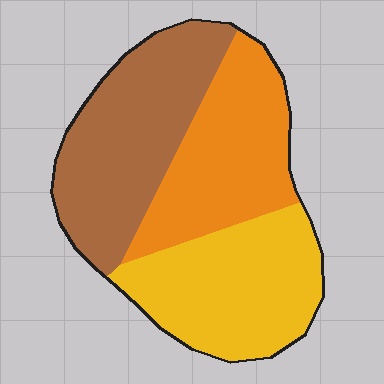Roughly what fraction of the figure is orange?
Orange covers about 30% of the figure.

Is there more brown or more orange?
Brown.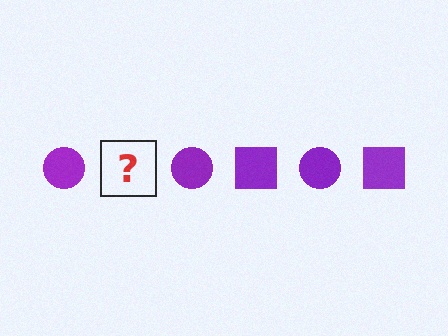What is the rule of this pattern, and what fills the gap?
The rule is that the pattern cycles through circle, square shapes in purple. The gap should be filled with a purple square.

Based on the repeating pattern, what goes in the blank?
The blank should be a purple square.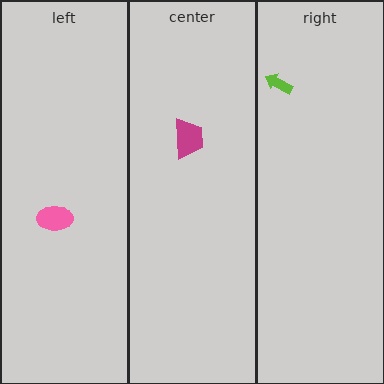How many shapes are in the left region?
1.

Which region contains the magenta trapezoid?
The center region.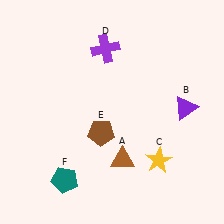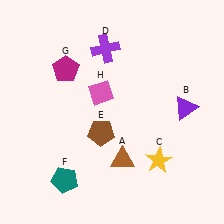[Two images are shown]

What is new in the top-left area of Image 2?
A magenta pentagon (G) was added in the top-left area of Image 2.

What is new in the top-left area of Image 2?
A pink diamond (H) was added in the top-left area of Image 2.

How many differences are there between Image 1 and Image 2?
There are 2 differences between the two images.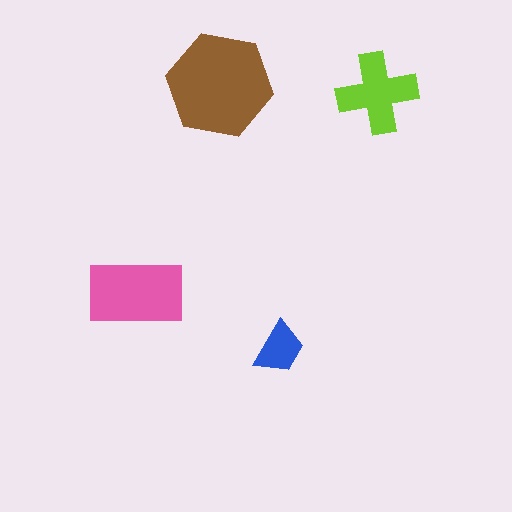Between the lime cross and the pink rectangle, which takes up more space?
The pink rectangle.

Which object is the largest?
The brown hexagon.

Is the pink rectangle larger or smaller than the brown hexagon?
Smaller.